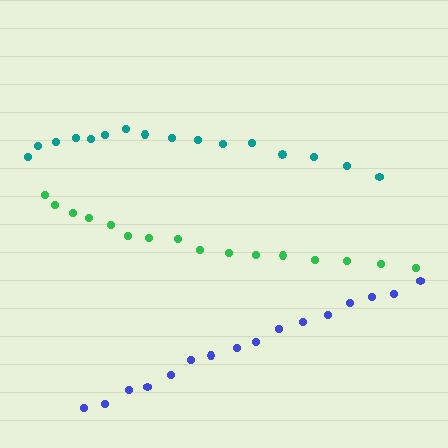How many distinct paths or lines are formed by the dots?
There are 3 distinct paths.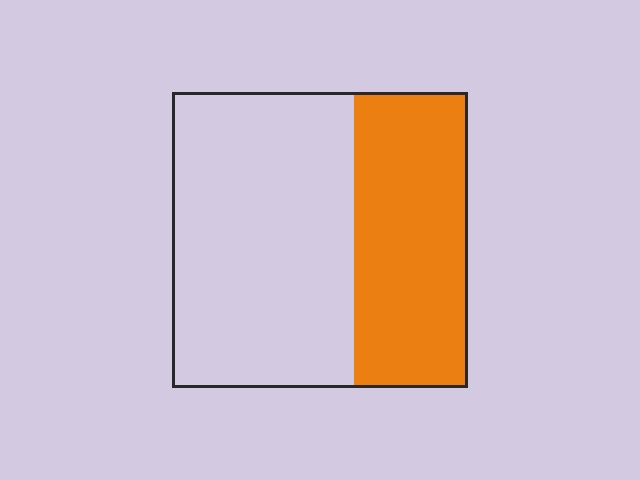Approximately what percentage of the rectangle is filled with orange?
Approximately 40%.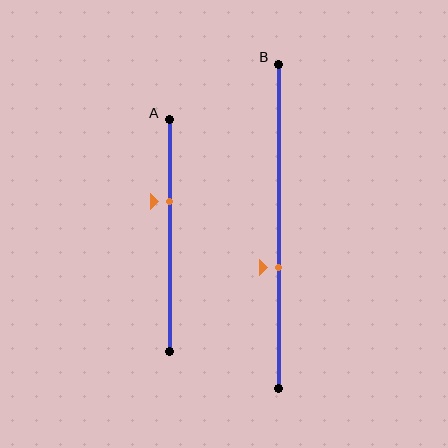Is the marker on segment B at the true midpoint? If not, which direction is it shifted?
No, the marker on segment B is shifted downward by about 13% of the segment length.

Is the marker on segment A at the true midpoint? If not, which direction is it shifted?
No, the marker on segment A is shifted upward by about 15% of the segment length.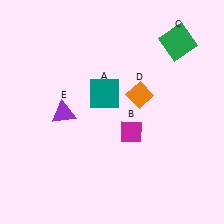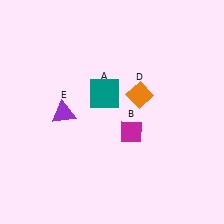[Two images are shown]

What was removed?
The green square (C) was removed in Image 2.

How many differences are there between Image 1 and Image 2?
There is 1 difference between the two images.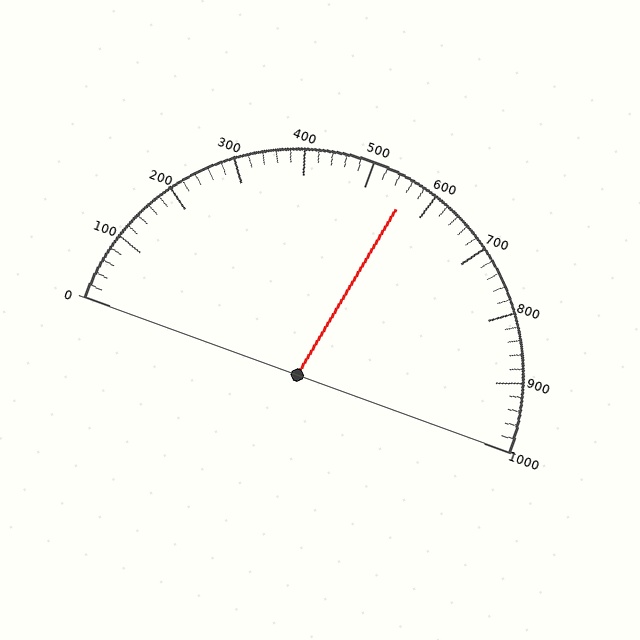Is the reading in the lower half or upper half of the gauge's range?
The reading is in the upper half of the range (0 to 1000).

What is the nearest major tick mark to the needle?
The nearest major tick mark is 600.